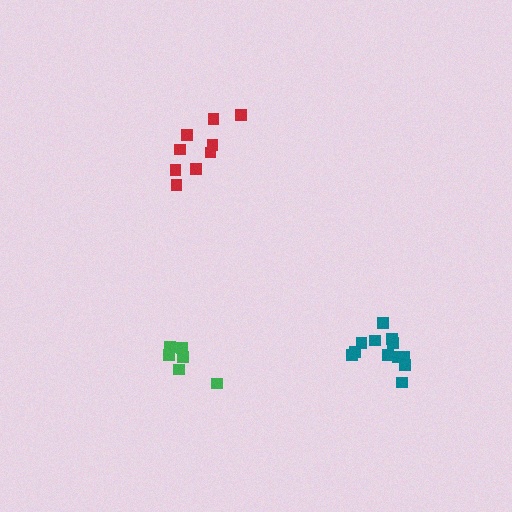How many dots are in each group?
Group 1: 9 dots, Group 2: 12 dots, Group 3: 6 dots (27 total).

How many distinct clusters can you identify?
There are 3 distinct clusters.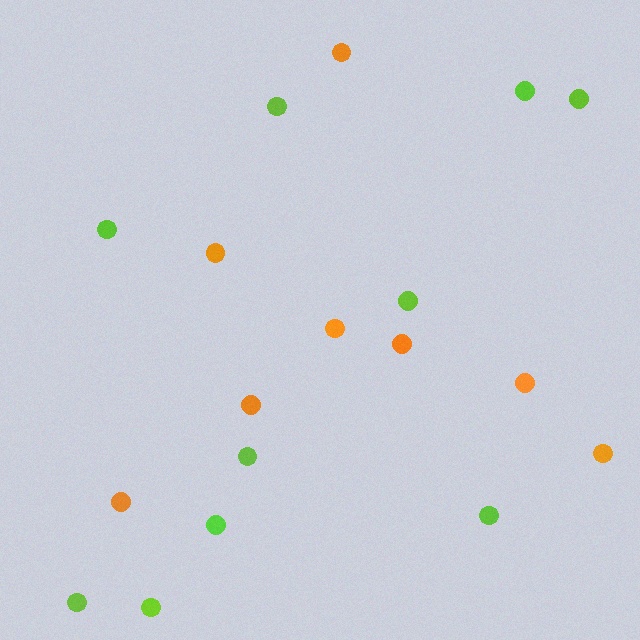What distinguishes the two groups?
There are 2 groups: one group of orange circles (8) and one group of lime circles (10).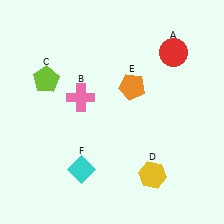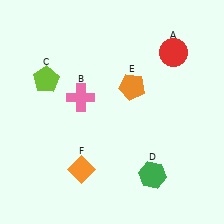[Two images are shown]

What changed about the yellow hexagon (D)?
In Image 1, D is yellow. In Image 2, it changed to green.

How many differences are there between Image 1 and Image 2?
There are 2 differences between the two images.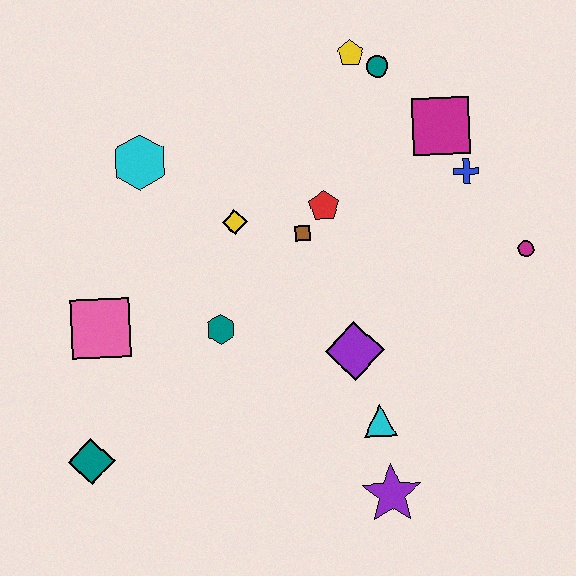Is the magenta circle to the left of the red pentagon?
No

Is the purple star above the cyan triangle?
No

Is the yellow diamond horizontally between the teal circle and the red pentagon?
No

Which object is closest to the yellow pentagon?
The teal circle is closest to the yellow pentagon.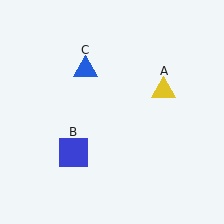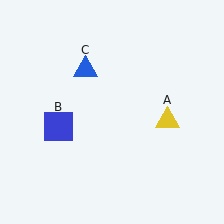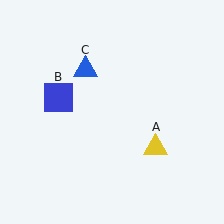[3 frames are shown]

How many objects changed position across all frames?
2 objects changed position: yellow triangle (object A), blue square (object B).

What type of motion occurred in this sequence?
The yellow triangle (object A), blue square (object B) rotated clockwise around the center of the scene.